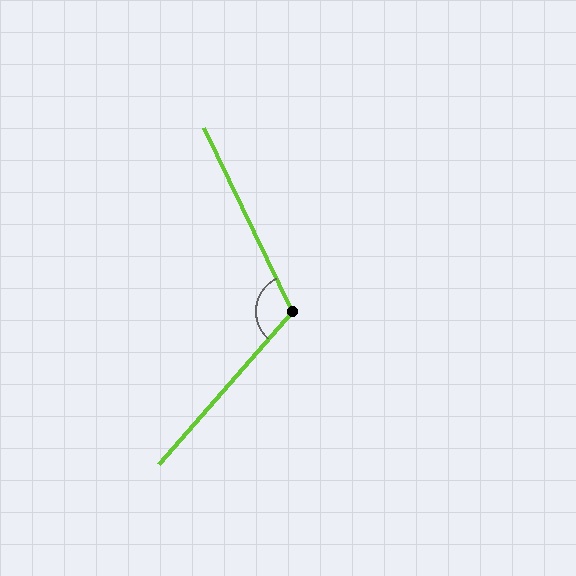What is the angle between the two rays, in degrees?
Approximately 113 degrees.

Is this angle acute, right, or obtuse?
It is obtuse.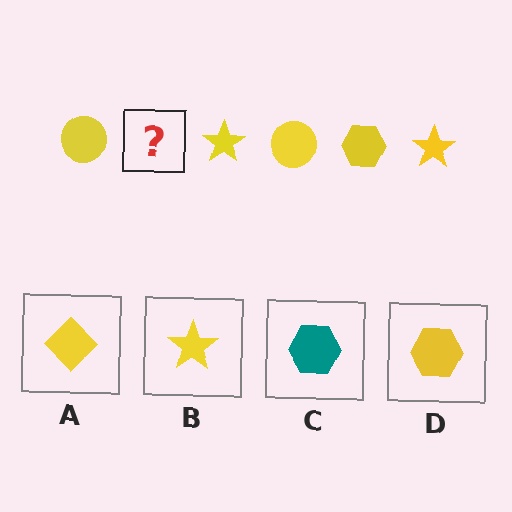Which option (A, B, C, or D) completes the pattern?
D.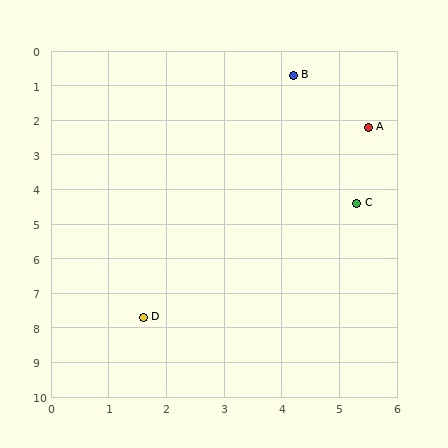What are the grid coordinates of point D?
Point D is at approximately (1.6, 7.7).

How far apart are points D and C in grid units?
Points D and C are about 5.0 grid units apart.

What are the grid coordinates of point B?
Point B is at approximately (4.2, 0.7).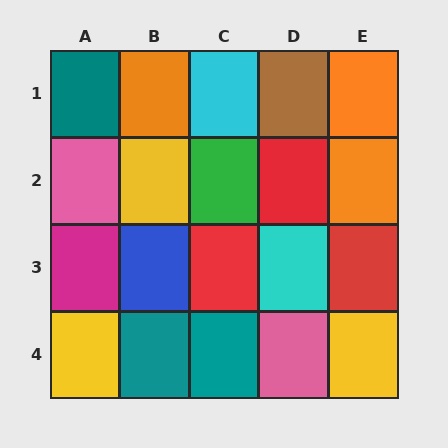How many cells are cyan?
2 cells are cyan.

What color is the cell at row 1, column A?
Teal.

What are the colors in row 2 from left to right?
Pink, yellow, green, red, orange.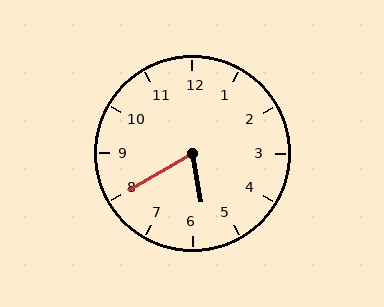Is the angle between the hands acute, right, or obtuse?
It is acute.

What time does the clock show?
5:40.